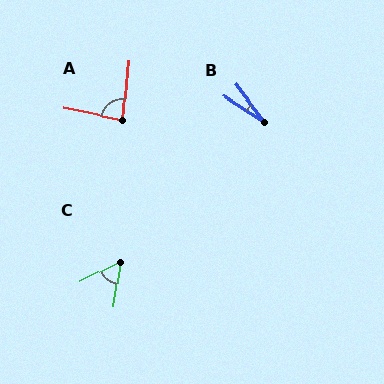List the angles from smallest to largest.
B (20°), C (54°), A (85°).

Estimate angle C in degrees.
Approximately 54 degrees.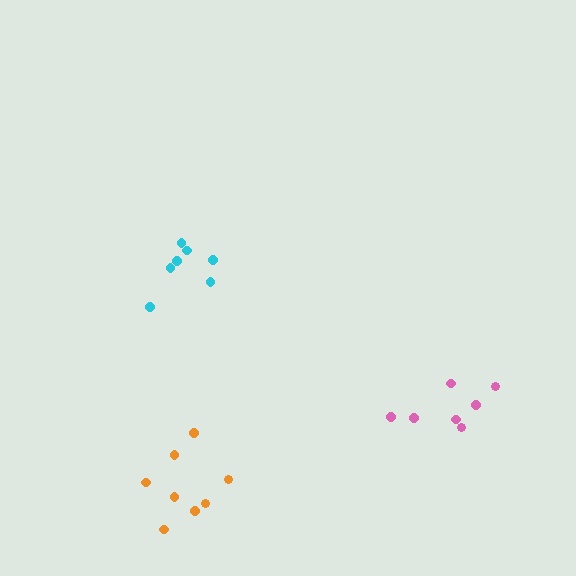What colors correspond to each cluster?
The clusters are colored: cyan, orange, pink.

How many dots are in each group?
Group 1: 7 dots, Group 2: 8 dots, Group 3: 7 dots (22 total).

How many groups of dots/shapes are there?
There are 3 groups.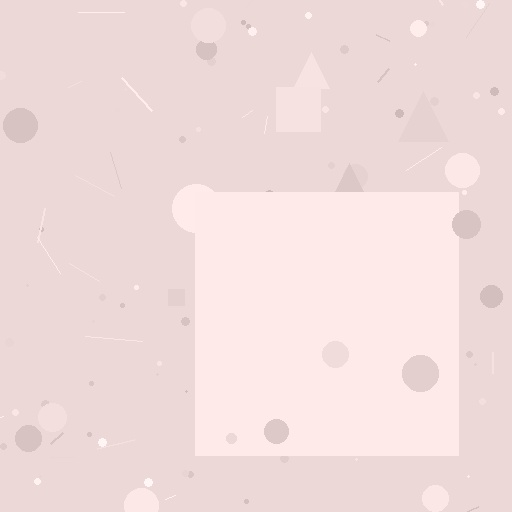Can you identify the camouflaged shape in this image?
The camouflaged shape is a square.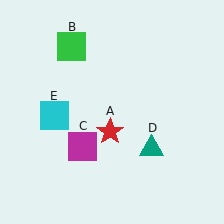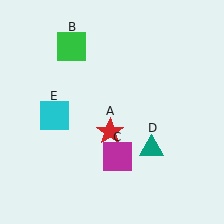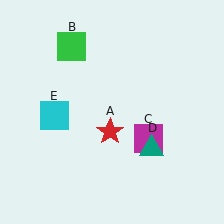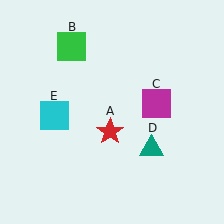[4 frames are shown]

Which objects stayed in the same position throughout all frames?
Red star (object A) and green square (object B) and teal triangle (object D) and cyan square (object E) remained stationary.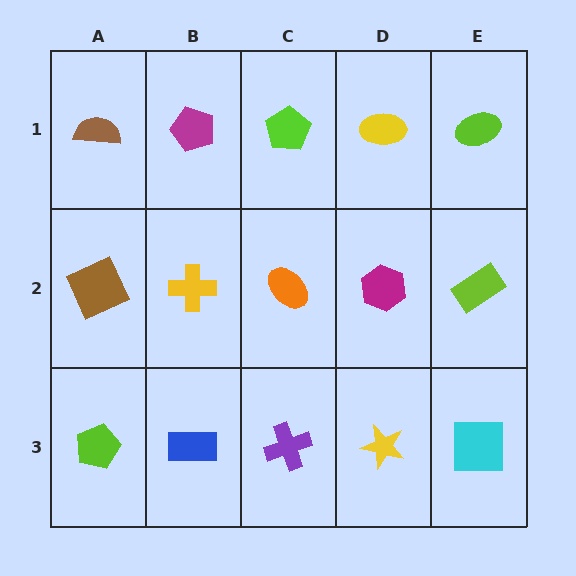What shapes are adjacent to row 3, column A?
A brown square (row 2, column A), a blue rectangle (row 3, column B).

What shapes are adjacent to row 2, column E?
A lime ellipse (row 1, column E), a cyan square (row 3, column E), a magenta hexagon (row 2, column D).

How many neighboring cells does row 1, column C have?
3.